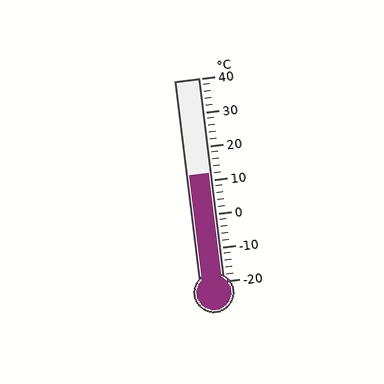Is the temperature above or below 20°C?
The temperature is below 20°C.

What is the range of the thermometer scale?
The thermometer scale ranges from -20°C to 40°C.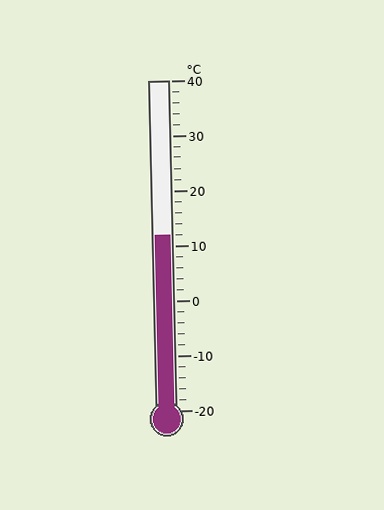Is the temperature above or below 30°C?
The temperature is below 30°C.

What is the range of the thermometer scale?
The thermometer scale ranges from -20°C to 40°C.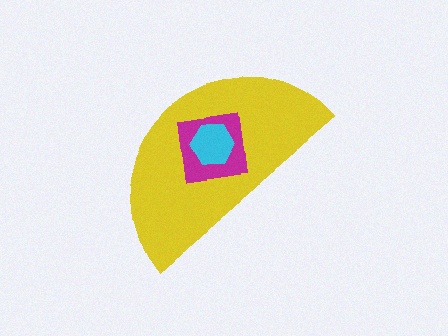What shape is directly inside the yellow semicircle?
The magenta square.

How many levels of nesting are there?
3.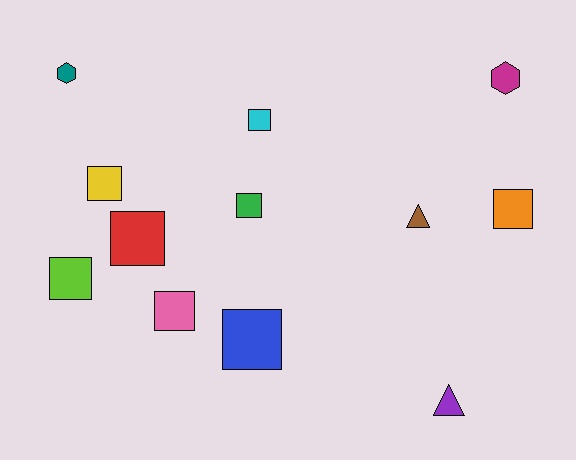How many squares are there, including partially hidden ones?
There are 8 squares.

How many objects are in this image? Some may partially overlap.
There are 12 objects.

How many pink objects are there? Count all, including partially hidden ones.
There is 1 pink object.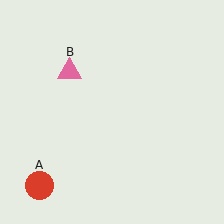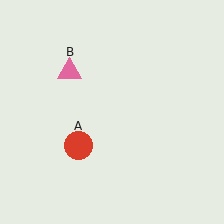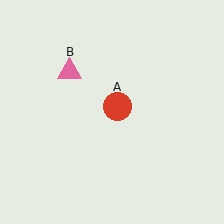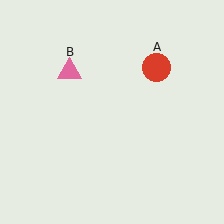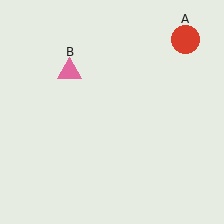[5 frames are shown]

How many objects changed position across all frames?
1 object changed position: red circle (object A).